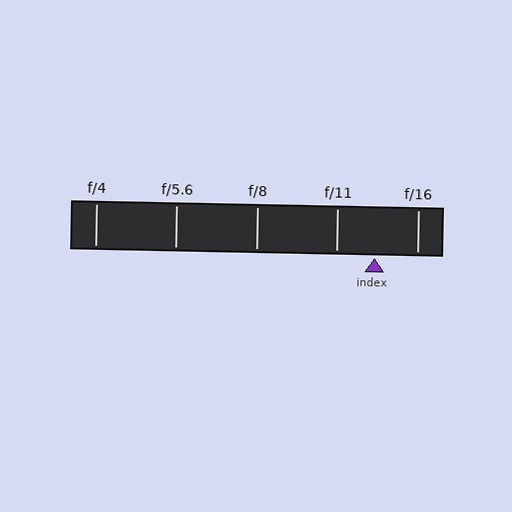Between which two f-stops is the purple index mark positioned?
The index mark is between f/11 and f/16.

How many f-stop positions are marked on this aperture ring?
There are 5 f-stop positions marked.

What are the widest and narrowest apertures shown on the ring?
The widest aperture shown is f/4 and the narrowest is f/16.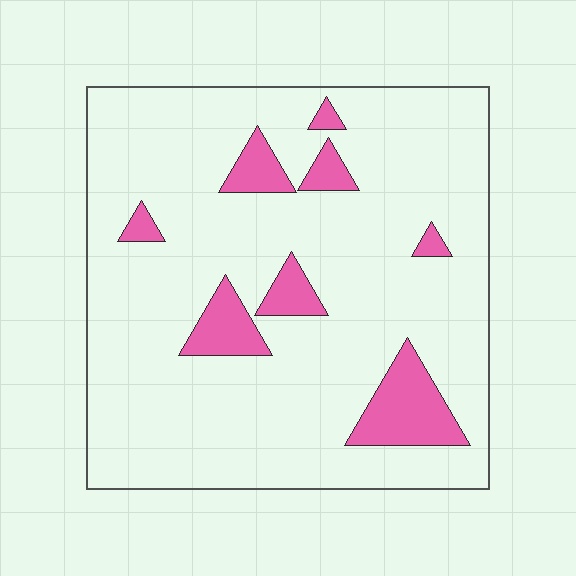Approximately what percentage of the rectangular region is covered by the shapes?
Approximately 10%.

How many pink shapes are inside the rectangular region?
8.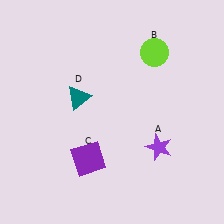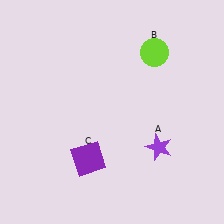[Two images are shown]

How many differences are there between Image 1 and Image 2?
There is 1 difference between the two images.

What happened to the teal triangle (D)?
The teal triangle (D) was removed in Image 2. It was in the top-left area of Image 1.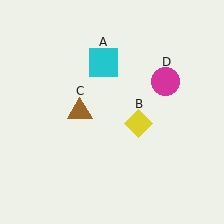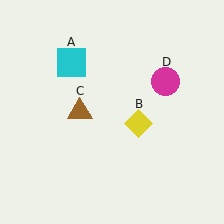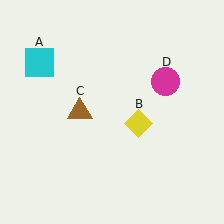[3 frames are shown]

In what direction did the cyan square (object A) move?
The cyan square (object A) moved left.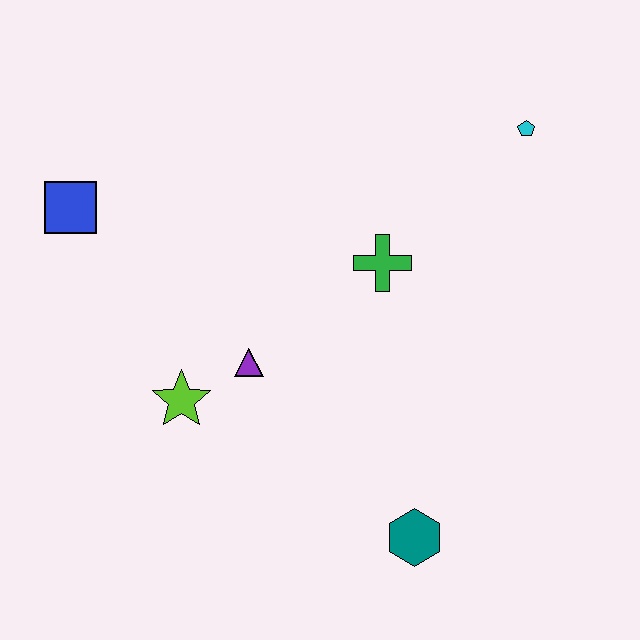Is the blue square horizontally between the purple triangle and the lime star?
No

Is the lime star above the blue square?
No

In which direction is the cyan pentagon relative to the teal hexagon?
The cyan pentagon is above the teal hexagon.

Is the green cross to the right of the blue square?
Yes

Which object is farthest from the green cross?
The blue square is farthest from the green cross.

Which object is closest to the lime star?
The purple triangle is closest to the lime star.